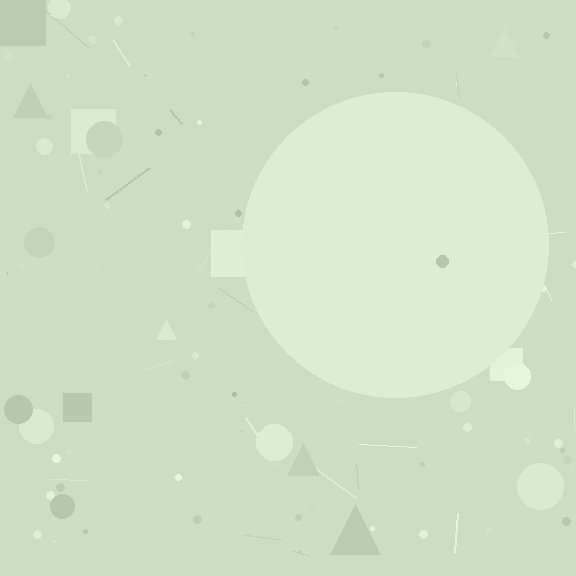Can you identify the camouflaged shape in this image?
The camouflaged shape is a circle.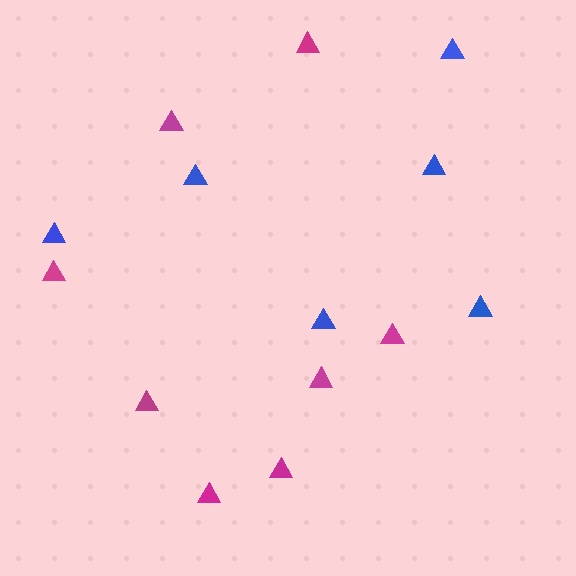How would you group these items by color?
There are 2 groups: one group of blue triangles (6) and one group of magenta triangles (8).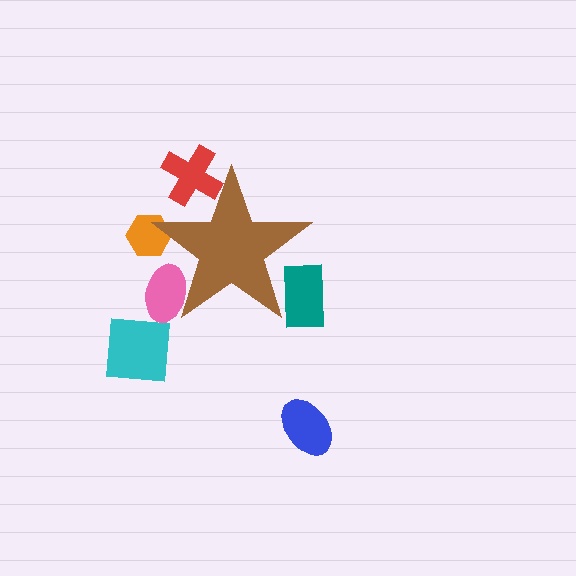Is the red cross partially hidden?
Yes, the red cross is partially hidden behind the brown star.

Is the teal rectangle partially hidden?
Yes, the teal rectangle is partially hidden behind the brown star.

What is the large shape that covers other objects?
A brown star.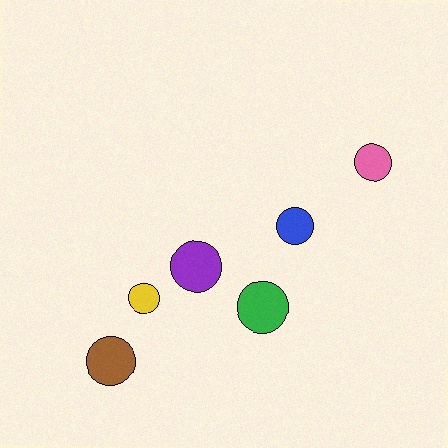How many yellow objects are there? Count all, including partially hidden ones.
There is 1 yellow object.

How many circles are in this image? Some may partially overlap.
There are 6 circles.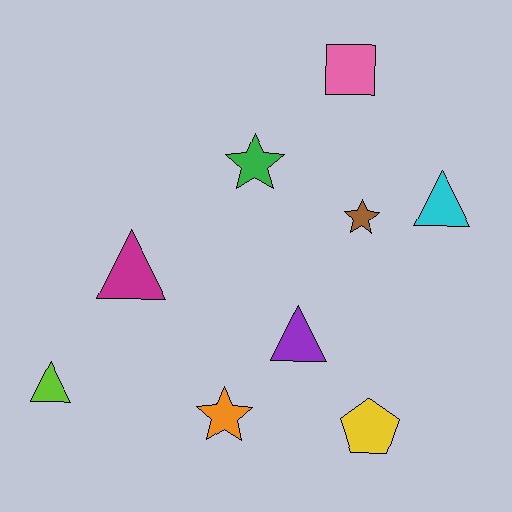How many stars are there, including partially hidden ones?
There are 3 stars.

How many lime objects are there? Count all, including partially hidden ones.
There is 1 lime object.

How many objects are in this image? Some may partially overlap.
There are 9 objects.